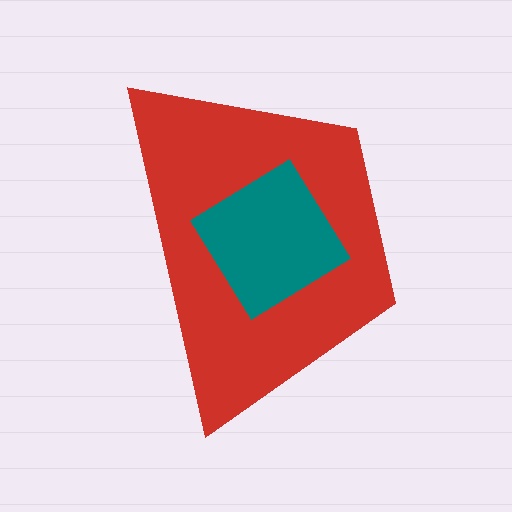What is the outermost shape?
The red trapezoid.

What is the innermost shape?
The teal diamond.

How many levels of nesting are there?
2.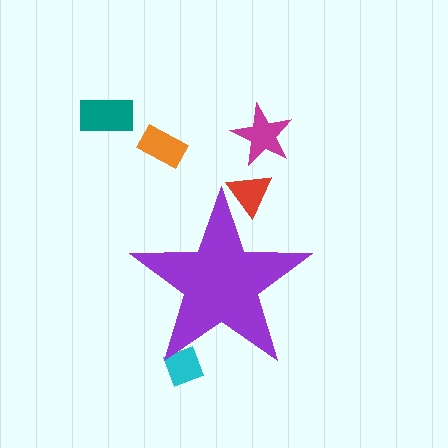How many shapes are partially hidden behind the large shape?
2 shapes are partially hidden.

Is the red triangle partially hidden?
Yes, the red triangle is partially hidden behind the purple star.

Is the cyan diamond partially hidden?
Yes, the cyan diamond is partially hidden behind the purple star.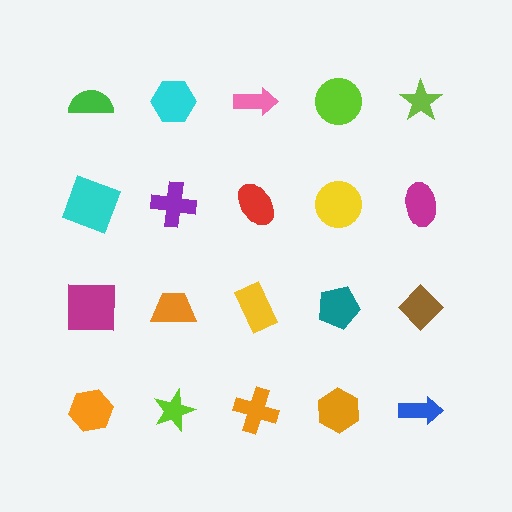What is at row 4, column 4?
An orange hexagon.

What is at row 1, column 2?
A cyan hexagon.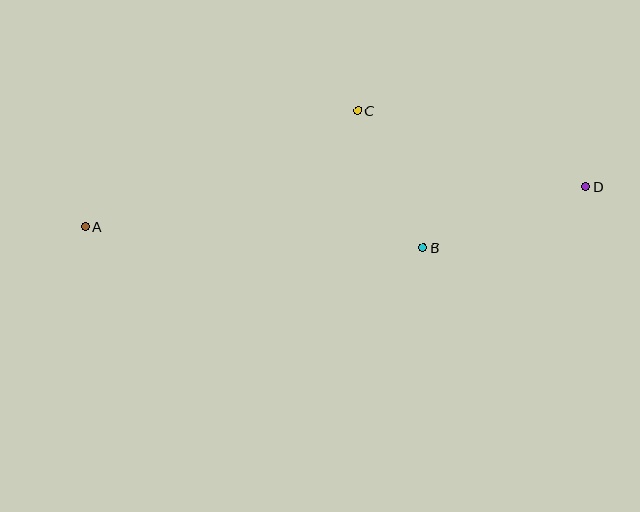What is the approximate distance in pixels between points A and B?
The distance between A and B is approximately 338 pixels.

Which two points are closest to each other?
Points B and C are closest to each other.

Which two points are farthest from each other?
Points A and D are farthest from each other.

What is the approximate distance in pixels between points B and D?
The distance between B and D is approximately 173 pixels.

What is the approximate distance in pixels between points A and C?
The distance between A and C is approximately 296 pixels.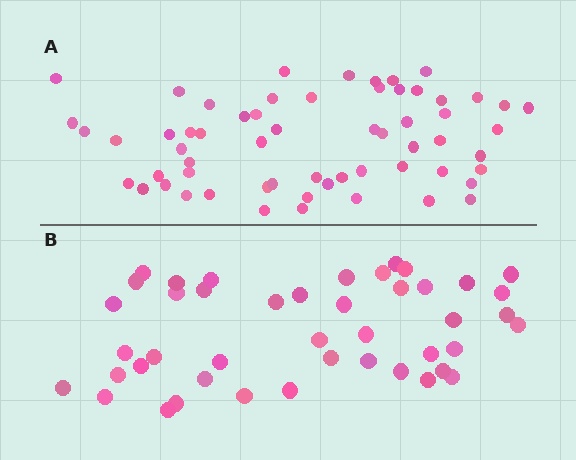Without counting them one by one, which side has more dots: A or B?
Region A (the top region) has more dots.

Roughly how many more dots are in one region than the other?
Region A has approximately 15 more dots than region B.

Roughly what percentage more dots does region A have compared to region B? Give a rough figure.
About 35% more.